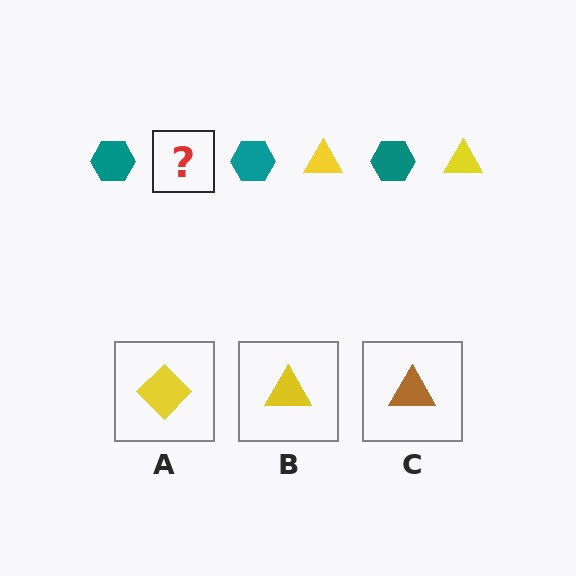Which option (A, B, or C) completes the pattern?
B.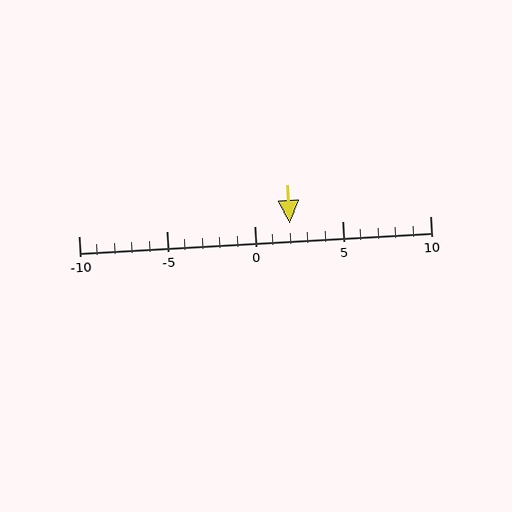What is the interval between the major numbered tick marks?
The major tick marks are spaced 5 units apart.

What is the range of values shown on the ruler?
The ruler shows values from -10 to 10.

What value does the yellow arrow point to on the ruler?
The yellow arrow points to approximately 2.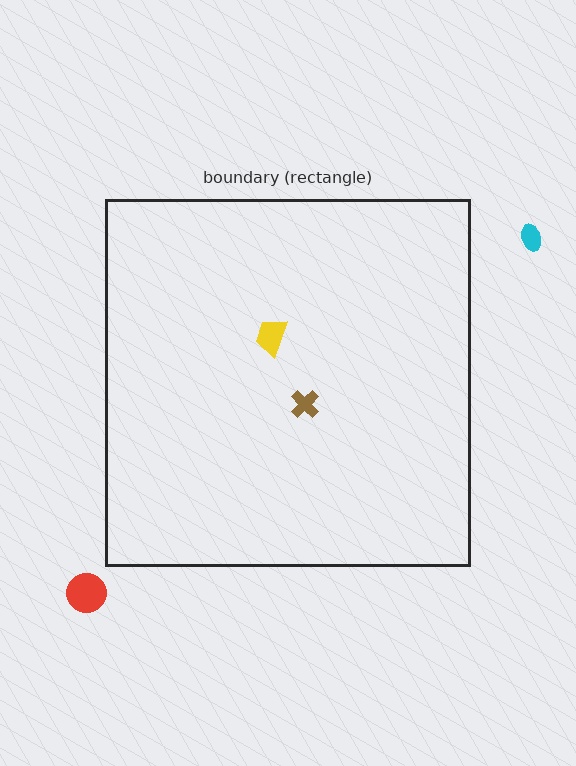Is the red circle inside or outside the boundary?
Outside.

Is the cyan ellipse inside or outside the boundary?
Outside.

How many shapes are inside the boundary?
2 inside, 2 outside.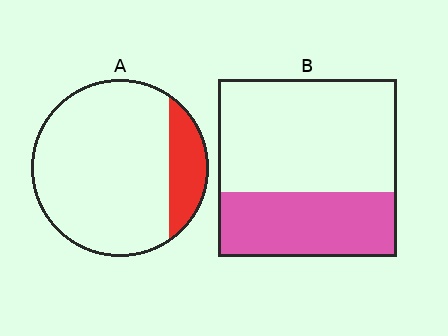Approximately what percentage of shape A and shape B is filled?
A is approximately 15% and B is approximately 35%.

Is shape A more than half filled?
No.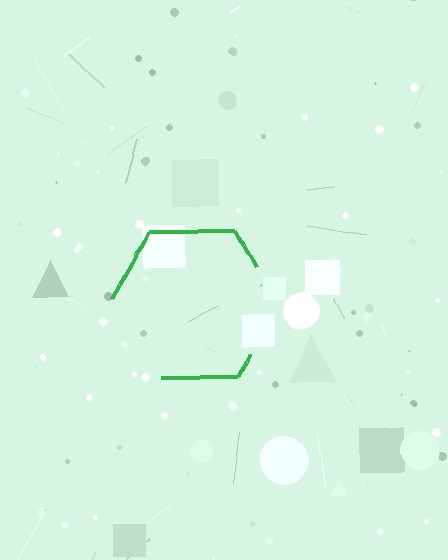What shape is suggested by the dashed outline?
The dashed outline suggests a hexagon.